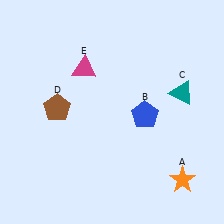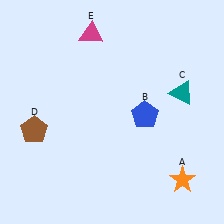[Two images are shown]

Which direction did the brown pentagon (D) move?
The brown pentagon (D) moved left.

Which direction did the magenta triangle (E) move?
The magenta triangle (E) moved up.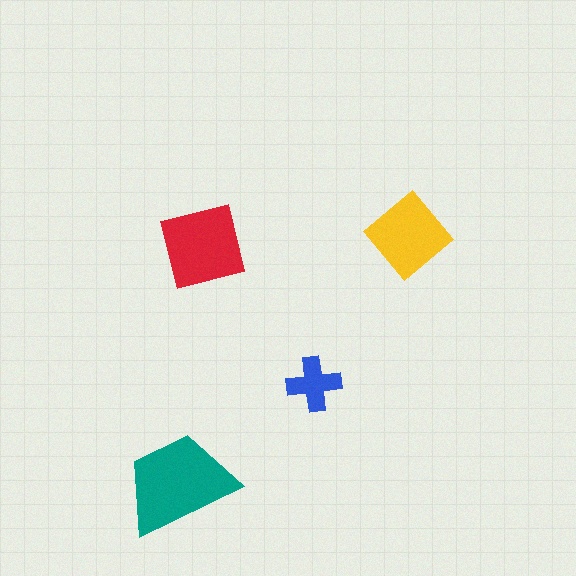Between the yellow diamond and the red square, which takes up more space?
The red square.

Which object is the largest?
The teal trapezoid.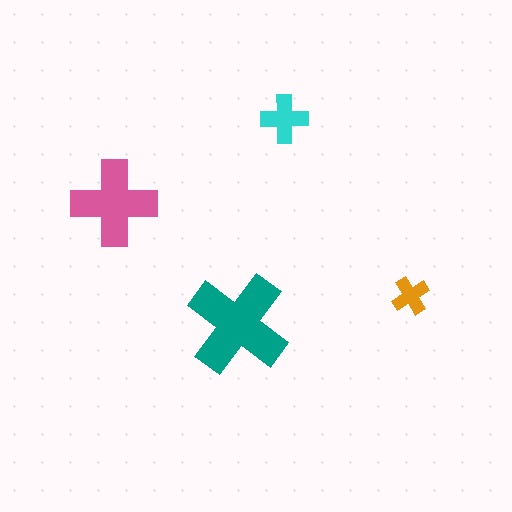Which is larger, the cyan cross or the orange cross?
The cyan one.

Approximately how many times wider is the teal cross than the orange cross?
About 2.5 times wider.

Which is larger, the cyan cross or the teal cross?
The teal one.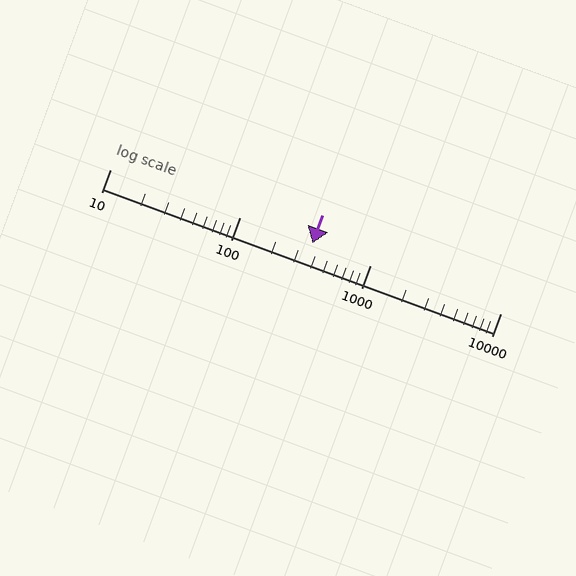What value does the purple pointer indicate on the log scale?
The pointer indicates approximately 360.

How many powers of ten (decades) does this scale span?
The scale spans 3 decades, from 10 to 10000.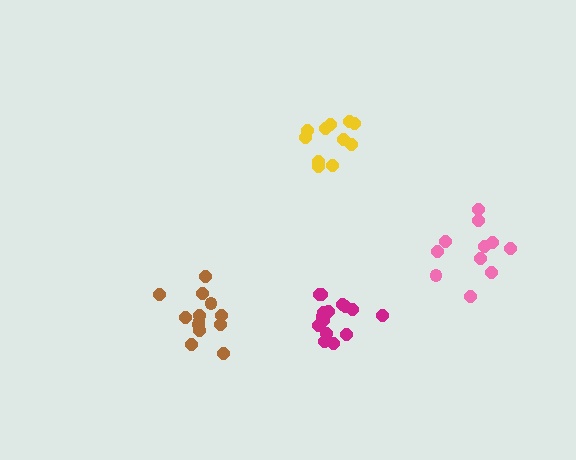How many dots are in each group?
Group 1: 13 dots, Group 2: 11 dots, Group 3: 15 dots, Group 4: 11 dots (50 total).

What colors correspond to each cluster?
The clusters are colored: brown, yellow, magenta, pink.